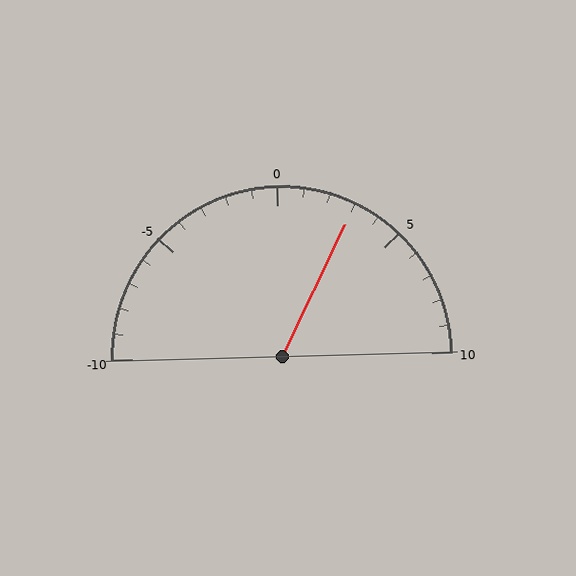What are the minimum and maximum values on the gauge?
The gauge ranges from -10 to 10.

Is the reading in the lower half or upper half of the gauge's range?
The reading is in the upper half of the range (-10 to 10).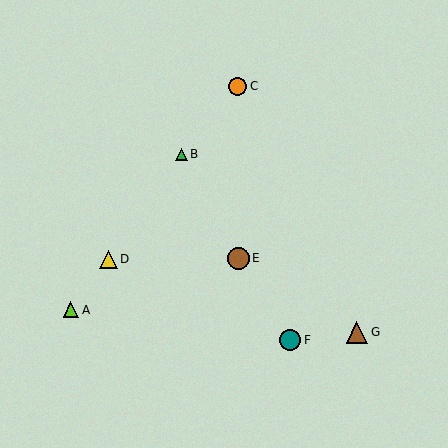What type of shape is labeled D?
Shape D is a yellow triangle.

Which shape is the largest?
The brown circle (labeled E) is the largest.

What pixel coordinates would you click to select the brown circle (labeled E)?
Click at (238, 258) to select the brown circle E.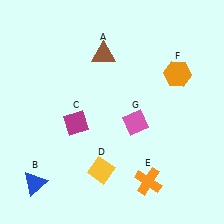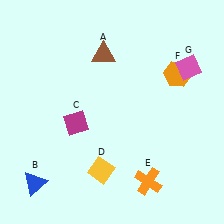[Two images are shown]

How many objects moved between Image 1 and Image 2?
1 object moved between the two images.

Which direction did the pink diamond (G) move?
The pink diamond (G) moved up.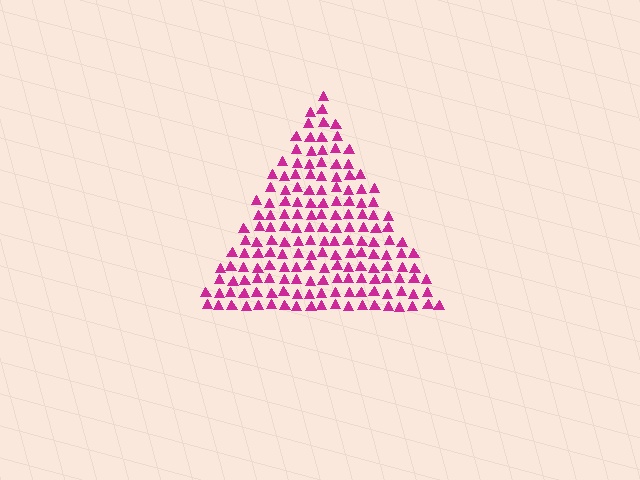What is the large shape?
The large shape is a triangle.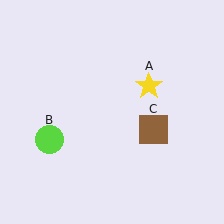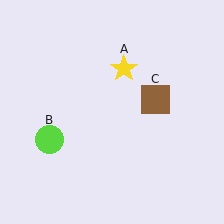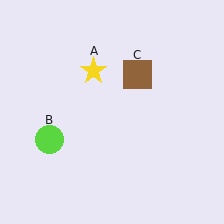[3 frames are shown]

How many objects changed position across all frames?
2 objects changed position: yellow star (object A), brown square (object C).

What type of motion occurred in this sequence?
The yellow star (object A), brown square (object C) rotated counterclockwise around the center of the scene.